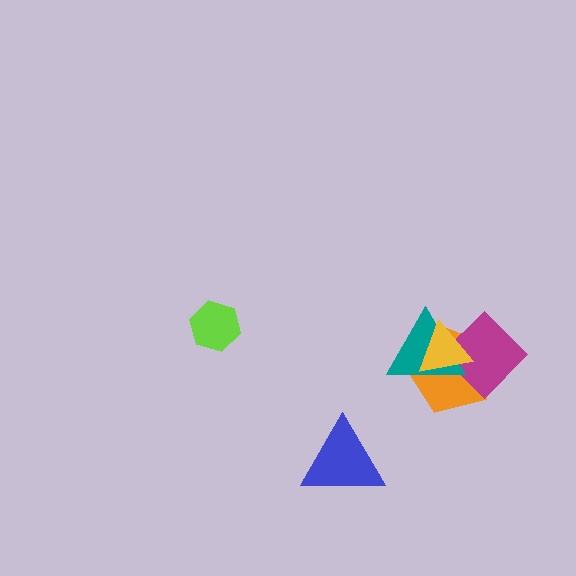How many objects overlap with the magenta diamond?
3 objects overlap with the magenta diamond.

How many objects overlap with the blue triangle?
0 objects overlap with the blue triangle.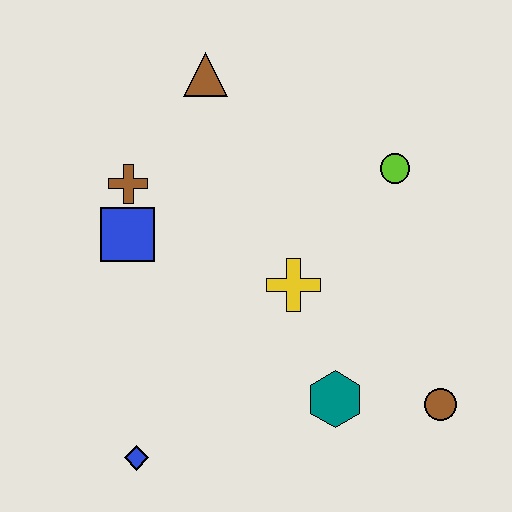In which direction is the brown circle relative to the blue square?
The brown circle is to the right of the blue square.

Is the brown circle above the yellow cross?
No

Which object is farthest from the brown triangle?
The brown circle is farthest from the brown triangle.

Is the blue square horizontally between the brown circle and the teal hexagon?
No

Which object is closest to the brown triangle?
The brown cross is closest to the brown triangle.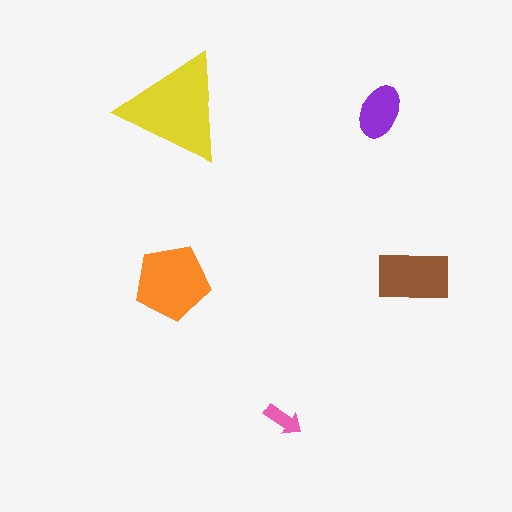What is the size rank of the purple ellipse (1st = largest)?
4th.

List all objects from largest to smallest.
The yellow triangle, the orange pentagon, the brown rectangle, the purple ellipse, the pink arrow.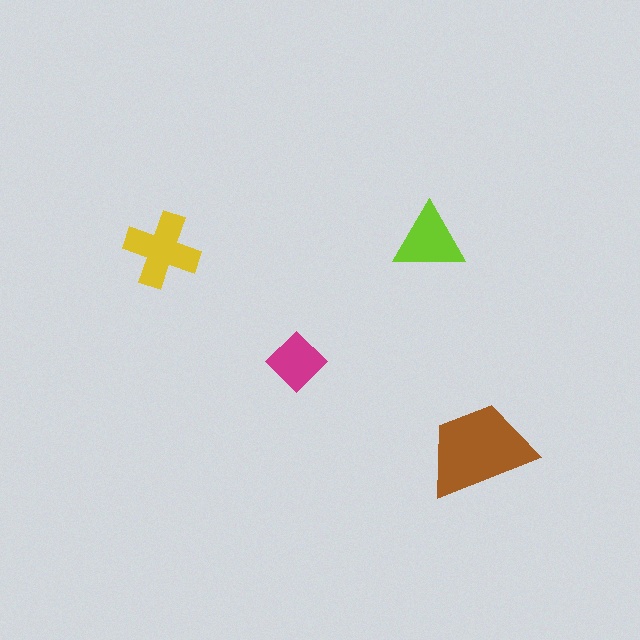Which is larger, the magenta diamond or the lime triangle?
The lime triangle.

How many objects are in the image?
There are 4 objects in the image.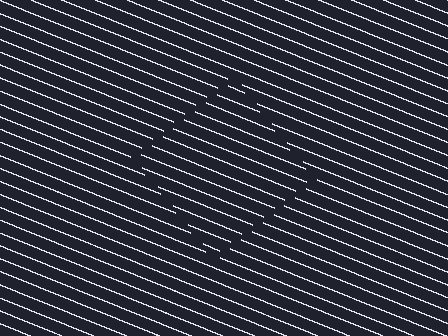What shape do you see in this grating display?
An illusory square. The interior of the shape contains the same grating, shifted by half a period — the contour is defined by the phase discontinuity where line-ends from the inner and outer gratings abut.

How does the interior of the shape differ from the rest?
The interior of the shape contains the same grating, shifted by half a period — the contour is defined by the phase discontinuity where line-ends from the inner and outer gratings abut.